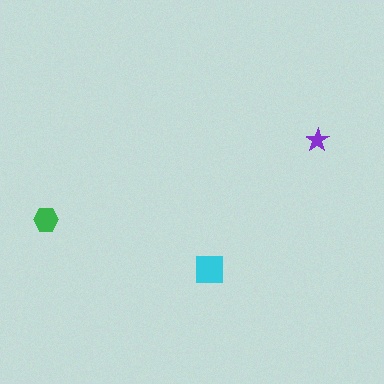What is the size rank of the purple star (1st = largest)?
3rd.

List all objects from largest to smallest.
The cyan square, the green hexagon, the purple star.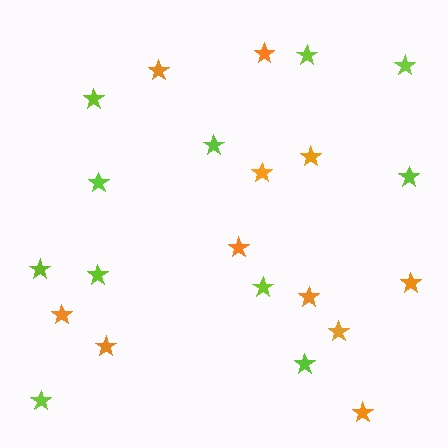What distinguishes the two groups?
There are 2 groups: one group of lime stars (11) and one group of orange stars (11).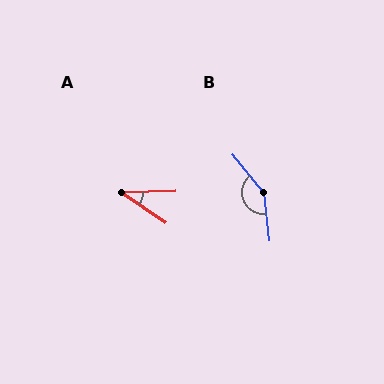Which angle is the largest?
B, at approximately 147 degrees.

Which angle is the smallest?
A, at approximately 36 degrees.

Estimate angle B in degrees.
Approximately 147 degrees.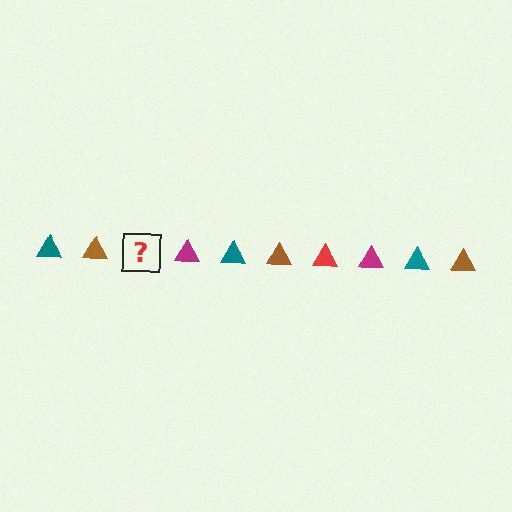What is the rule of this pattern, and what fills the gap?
The rule is that the pattern cycles through teal, brown, red, magenta triangles. The gap should be filled with a red triangle.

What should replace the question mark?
The question mark should be replaced with a red triangle.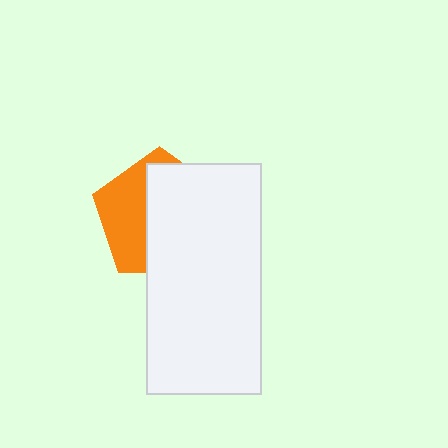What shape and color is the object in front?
The object in front is a white rectangle.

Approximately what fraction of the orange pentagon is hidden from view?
Roughly 61% of the orange pentagon is hidden behind the white rectangle.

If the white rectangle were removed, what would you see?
You would see the complete orange pentagon.